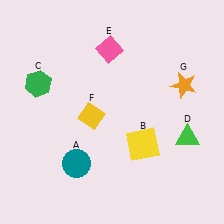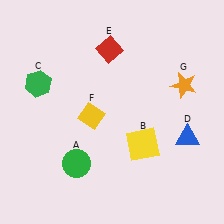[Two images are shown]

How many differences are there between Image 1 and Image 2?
There are 3 differences between the two images.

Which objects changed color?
A changed from teal to green. D changed from green to blue. E changed from pink to red.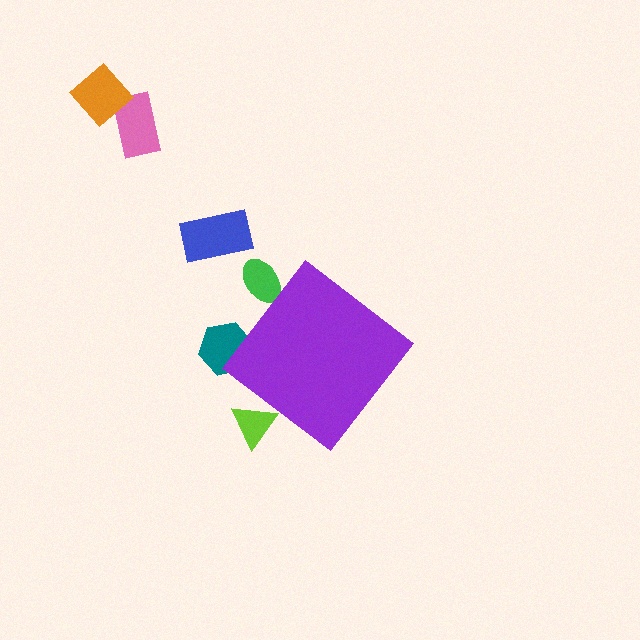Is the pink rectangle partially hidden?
No, the pink rectangle is fully visible.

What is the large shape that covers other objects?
A purple diamond.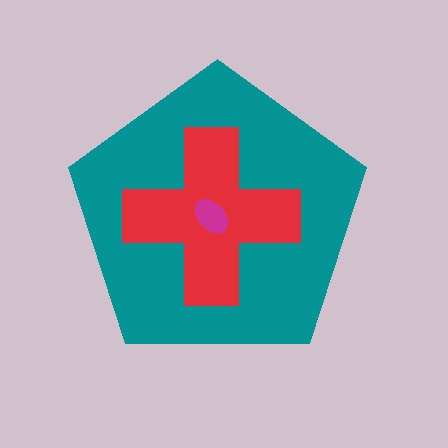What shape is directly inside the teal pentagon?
The red cross.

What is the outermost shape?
The teal pentagon.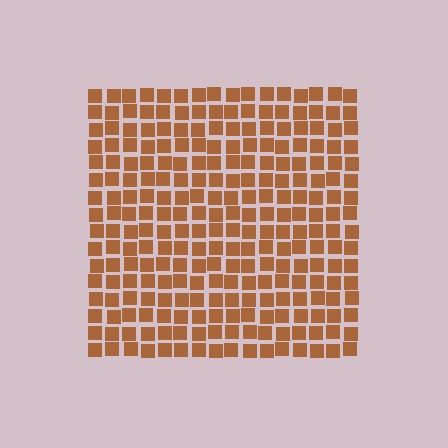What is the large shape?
The large shape is a square.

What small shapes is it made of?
It is made of small squares.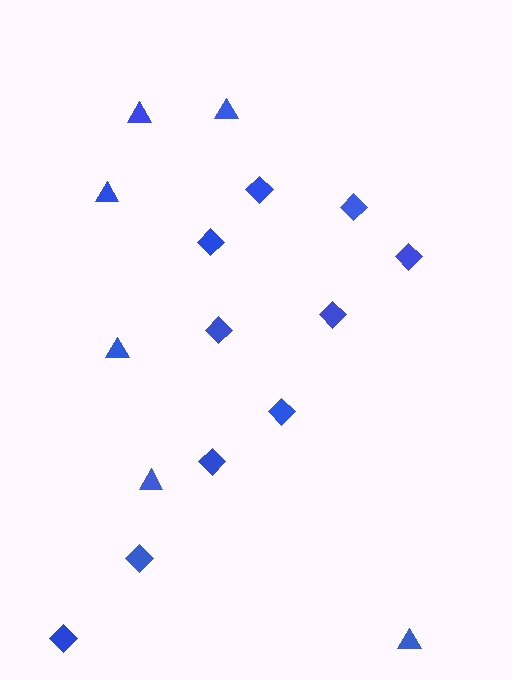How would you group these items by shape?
There are 2 groups: one group of triangles (6) and one group of diamonds (10).